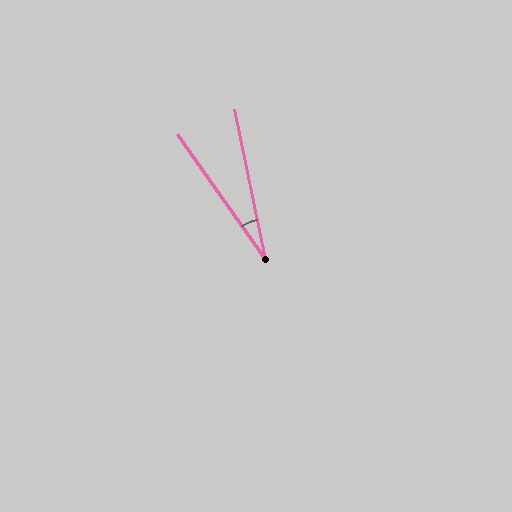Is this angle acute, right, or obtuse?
It is acute.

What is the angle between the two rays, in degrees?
Approximately 24 degrees.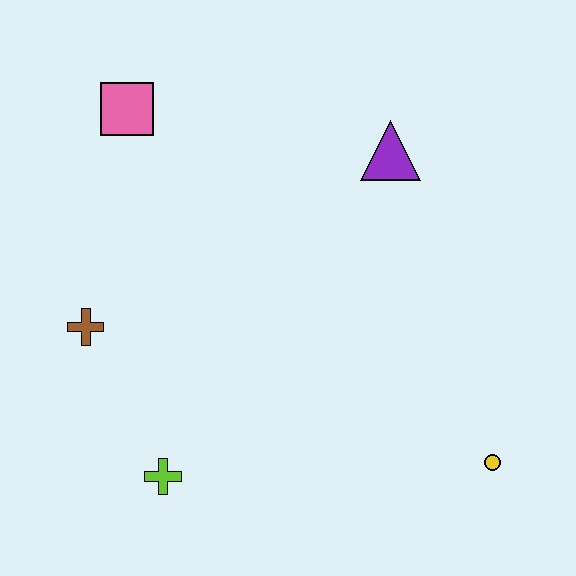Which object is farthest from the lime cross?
The purple triangle is farthest from the lime cross.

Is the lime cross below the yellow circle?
Yes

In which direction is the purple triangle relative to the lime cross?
The purple triangle is above the lime cross.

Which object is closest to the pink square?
The brown cross is closest to the pink square.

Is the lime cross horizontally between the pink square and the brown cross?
No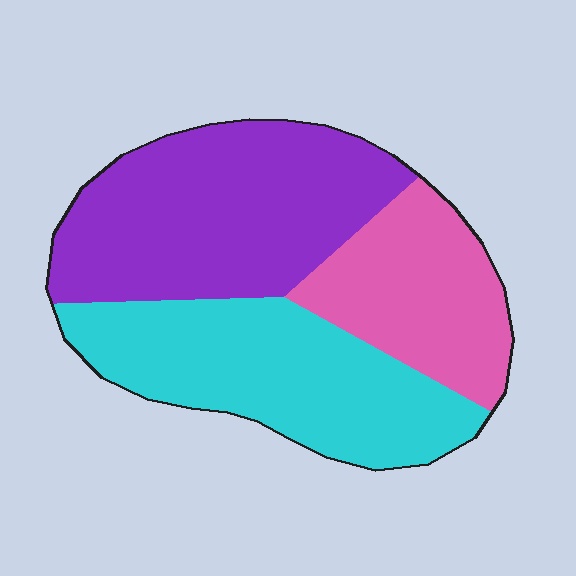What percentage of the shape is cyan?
Cyan covers roughly 35% of the shape.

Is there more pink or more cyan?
Cyan.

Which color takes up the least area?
Pink, at roughly 25%.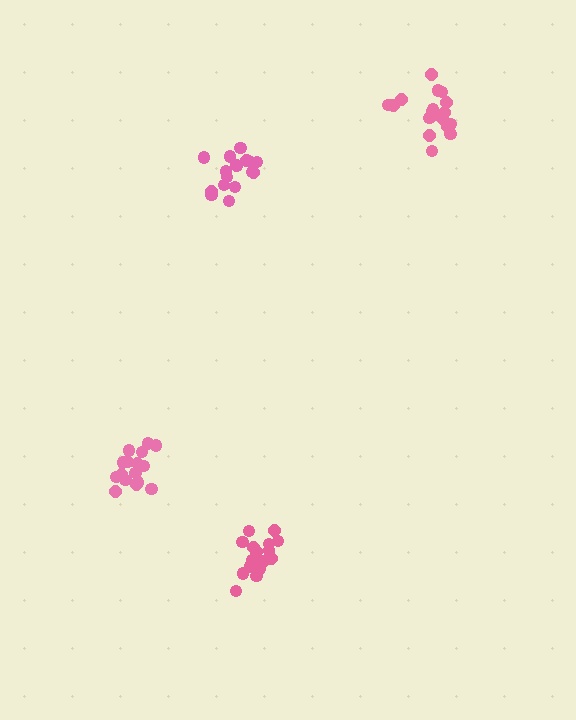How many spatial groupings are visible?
There are 4 spatial groupings.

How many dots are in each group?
Group 1: 17 dots, Group 2: 17 dots, Group 3: 19 dots, Group 4: 19 dots (72 total).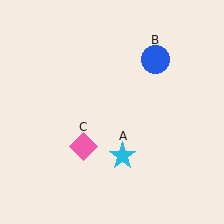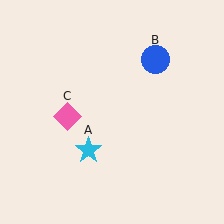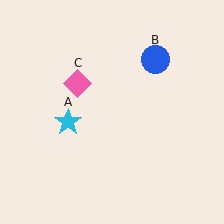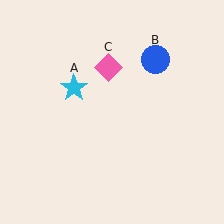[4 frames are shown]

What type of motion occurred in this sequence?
The cyan star (object A), pink diamond (object C) rotated clockwise around the center of the scene.